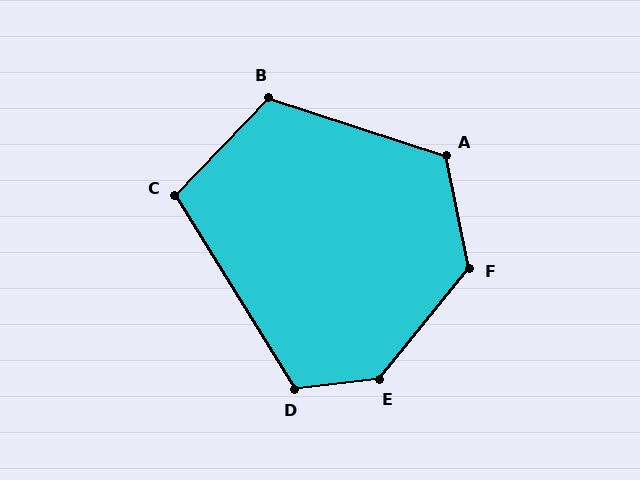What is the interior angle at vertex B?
Approximately 115 degrees (obtuse).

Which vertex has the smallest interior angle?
C, at approximately 105 degrees.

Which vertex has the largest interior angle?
E, at approximately 135 degrees.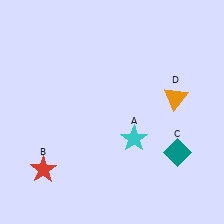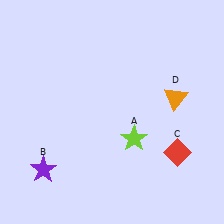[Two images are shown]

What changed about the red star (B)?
In Image 1, B is red. In Image 2, it changed to purple.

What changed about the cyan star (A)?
In Image 1, A is cyan. In Image 2, it changed to lime.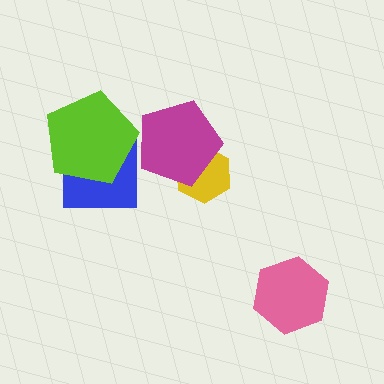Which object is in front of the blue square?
The lime pentagon is in front of the blue square.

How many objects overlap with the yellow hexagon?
1 object overlaps with the yellow hexagon.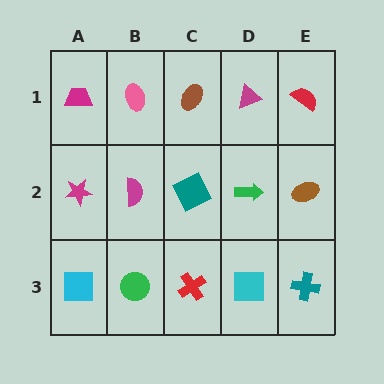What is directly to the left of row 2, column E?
A green arrow.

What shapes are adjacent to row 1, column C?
A teal square (row 2, column C), a pink ellipse (row 1, column B), a magenta triangle (row 1, column D).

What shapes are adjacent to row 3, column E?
A brown ellipse (row 2, column E), a cyan square (row 3, column D).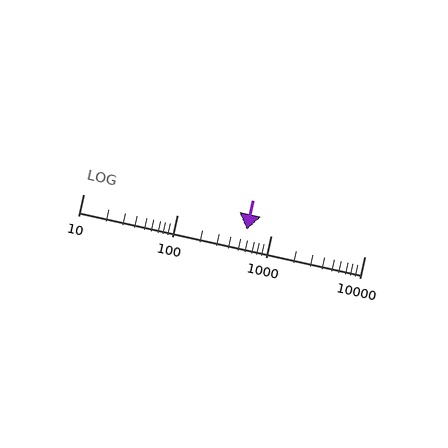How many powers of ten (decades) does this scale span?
The scale spans 3 decades, from 10 to 10000.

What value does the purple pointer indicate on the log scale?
The pointer indicates approximately 550.